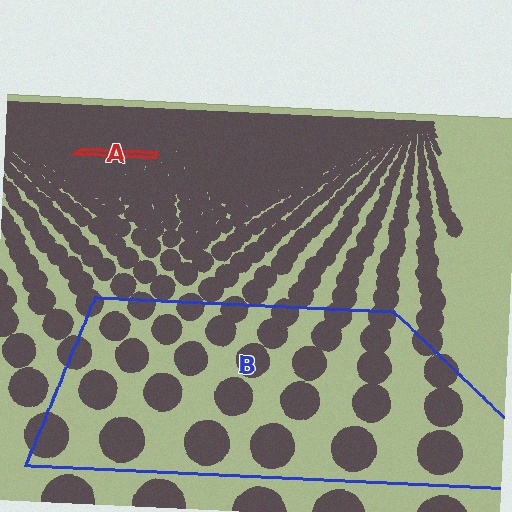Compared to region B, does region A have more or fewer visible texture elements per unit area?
Region A has more texture elements per unit area — they are packed more densely because it is farther away.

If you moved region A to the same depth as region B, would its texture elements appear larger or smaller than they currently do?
They would appear larger. At a closer depth, the same texture elements are projected at a bigger on-screen size.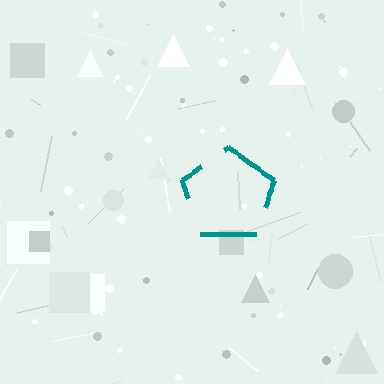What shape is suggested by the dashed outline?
The dashed outline suggests a pentagon.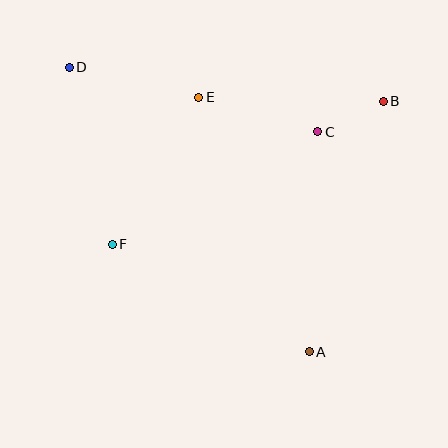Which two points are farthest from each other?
Points A and D are farthest from each other.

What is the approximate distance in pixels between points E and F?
The distance between E and F is approximately 171 pixels.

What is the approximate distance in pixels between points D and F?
The distance between D and F is approximately 182 pixels.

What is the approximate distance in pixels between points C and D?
The distance between C and D is approximately 257 pixels.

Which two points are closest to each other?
Points B and C are closest to each other.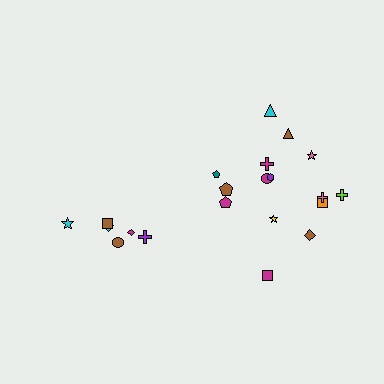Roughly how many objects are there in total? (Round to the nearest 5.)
Roughly 20 objects in total.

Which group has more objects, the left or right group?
The right group.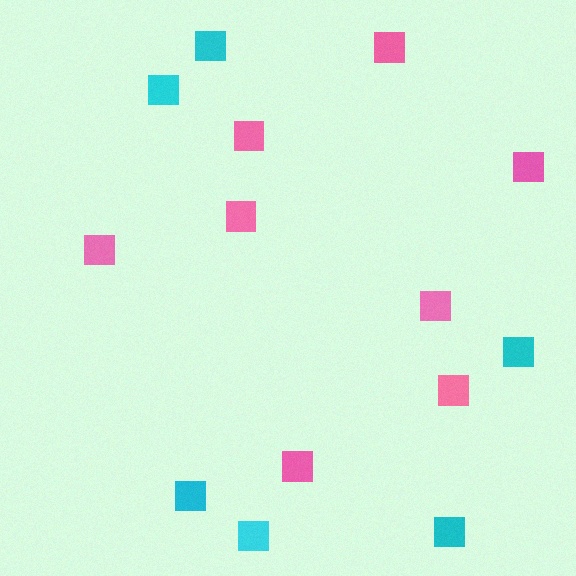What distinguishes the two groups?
There are 2 groups: one group of pink squares (8) and one group of cyan squares (6).